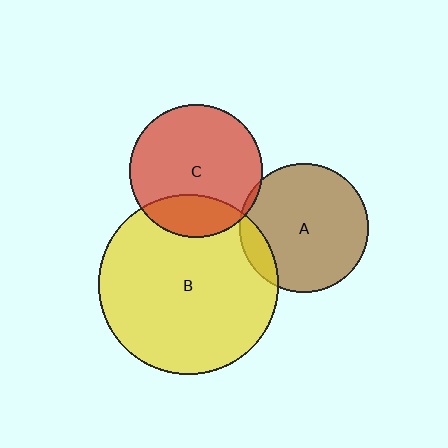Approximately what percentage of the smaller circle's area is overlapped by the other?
Approximately 20%.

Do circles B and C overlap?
Yes.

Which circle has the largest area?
Circle B (yellow).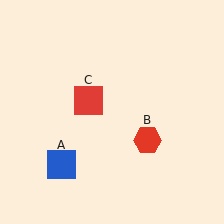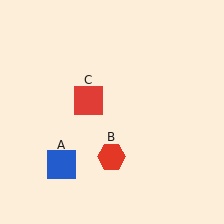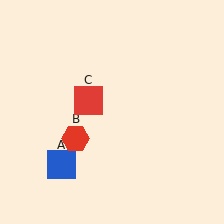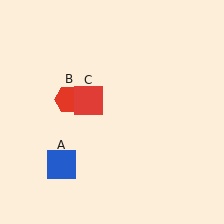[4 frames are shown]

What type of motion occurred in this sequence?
The red hexagon (object B) rotated clockwise around the center of the scene.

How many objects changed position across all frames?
1 object changed position: red hexagon (object B).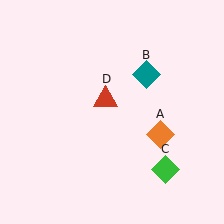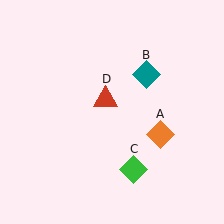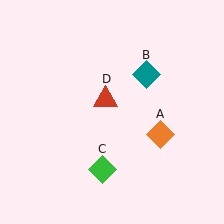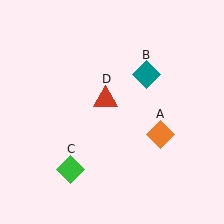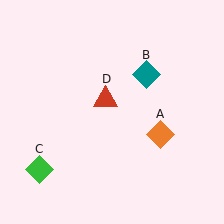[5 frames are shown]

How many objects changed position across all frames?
1 object changed position: green diamond (object C).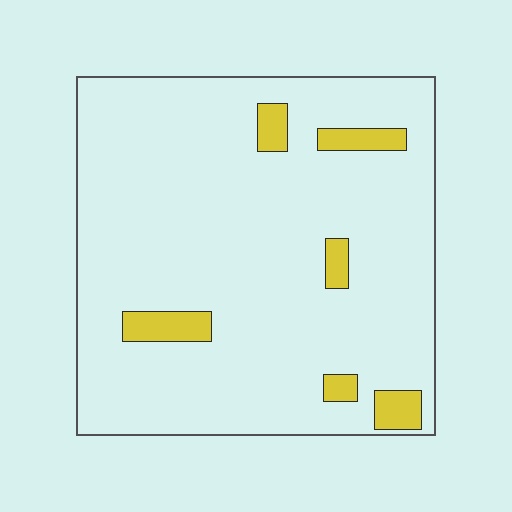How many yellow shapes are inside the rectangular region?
6.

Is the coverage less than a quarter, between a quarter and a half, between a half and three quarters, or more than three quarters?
Less than a quarter.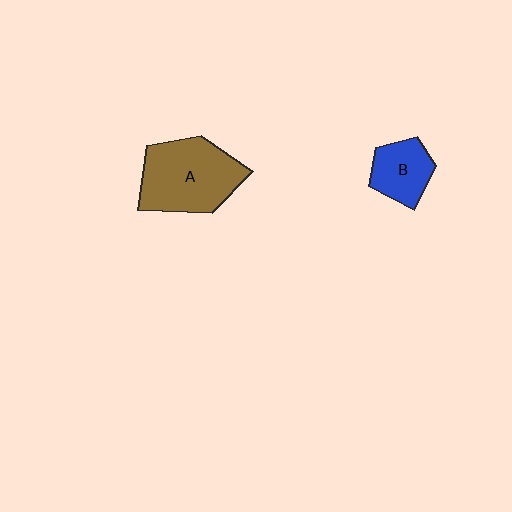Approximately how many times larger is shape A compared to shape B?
Approximately 2.0 times.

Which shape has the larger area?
Shape A (brown).